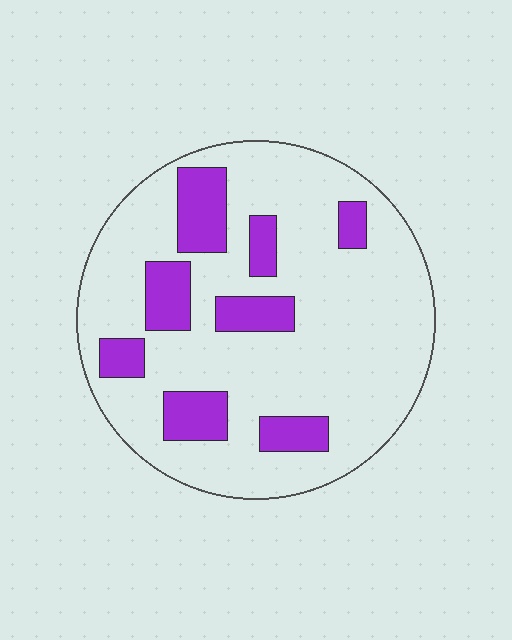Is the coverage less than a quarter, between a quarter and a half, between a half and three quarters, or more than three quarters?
Less than a quarter.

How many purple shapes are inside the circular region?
8.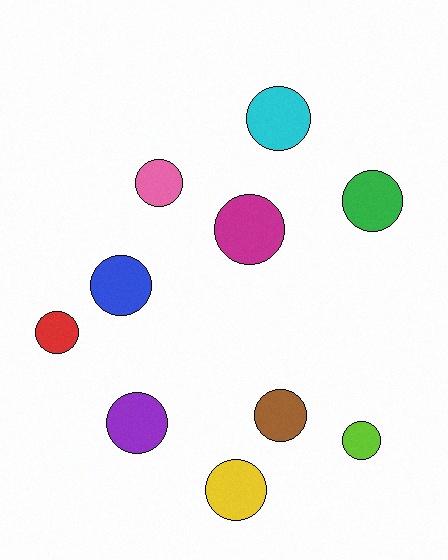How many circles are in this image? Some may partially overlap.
There are 10 circles.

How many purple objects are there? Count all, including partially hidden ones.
There is 1 purple object.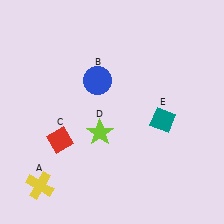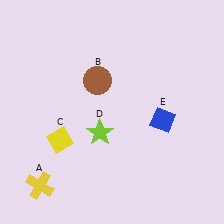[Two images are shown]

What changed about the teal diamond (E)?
In Image 1, E is teal. In Image 2, it changed to blue.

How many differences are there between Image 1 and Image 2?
There are 3 differences between the two images.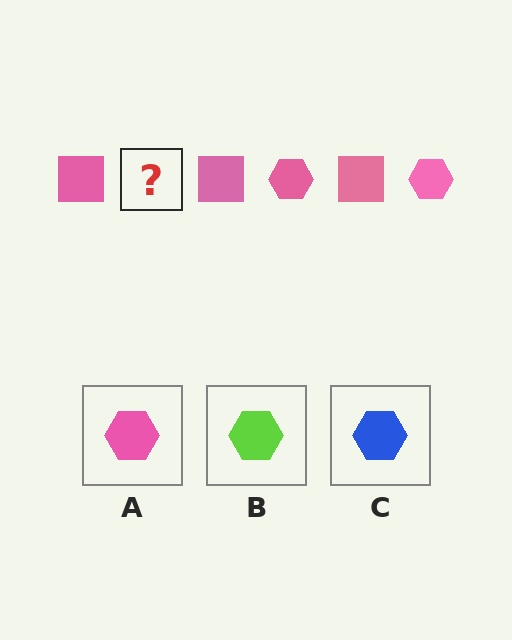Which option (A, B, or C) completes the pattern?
A.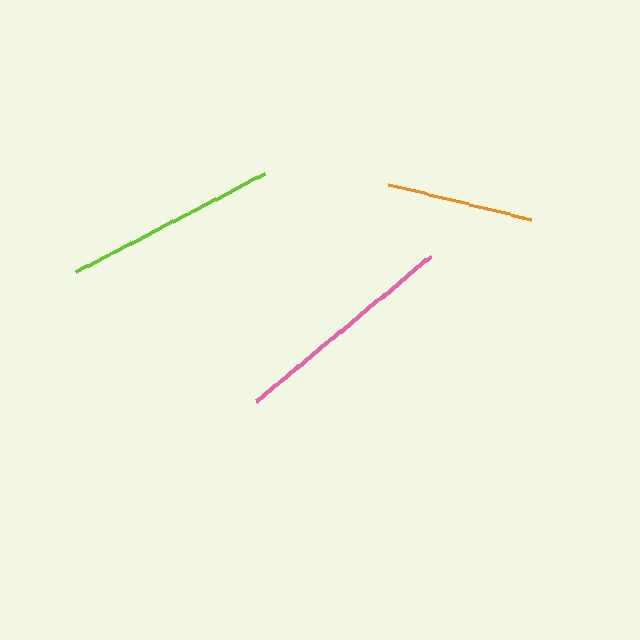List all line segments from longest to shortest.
From longest to shortest: pink, lime, orange.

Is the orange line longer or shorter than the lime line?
The lime line is longer than the orange line.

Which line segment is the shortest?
The orange line is the shortest at approximately 147 pixels.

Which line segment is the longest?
The pink line is the longest at approximately 227 pixels.